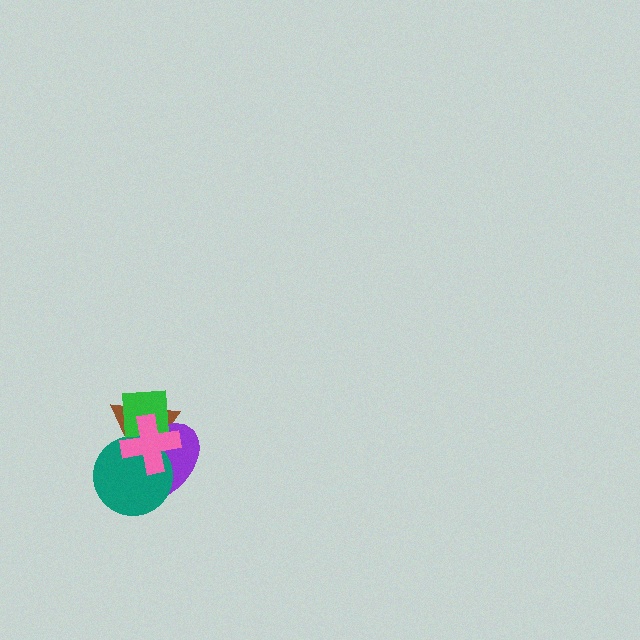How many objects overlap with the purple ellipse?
4 objects overlap with the purple ellipse.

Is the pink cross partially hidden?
No, no other shape covers it.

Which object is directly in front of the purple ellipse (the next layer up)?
The teal circle is directly in front of the purple ellipse.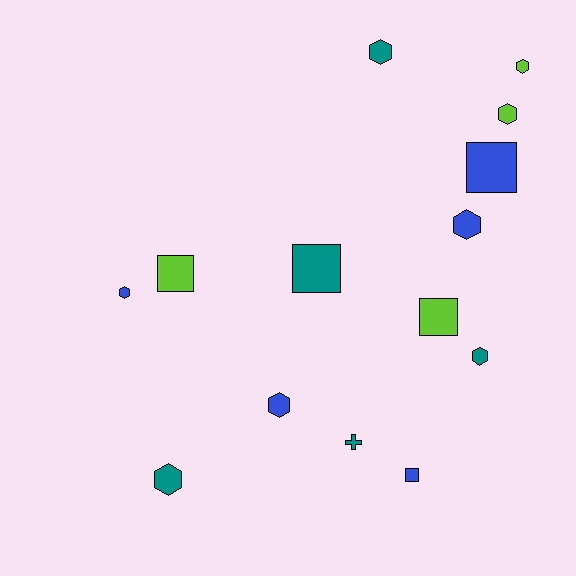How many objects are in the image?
There are 14 objects.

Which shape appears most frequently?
Hexagon, with 8 objects.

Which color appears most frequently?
Blue, with 5 objects.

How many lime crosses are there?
There are no lime crosses.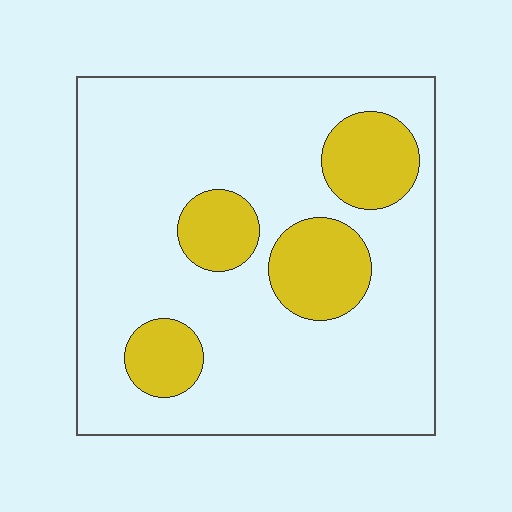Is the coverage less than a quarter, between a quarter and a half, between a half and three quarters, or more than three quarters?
Less than a quarter.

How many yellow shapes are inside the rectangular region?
4.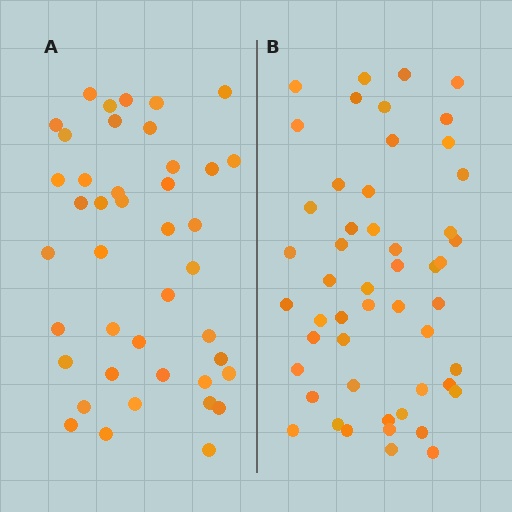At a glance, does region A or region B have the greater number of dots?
Region B (the right region) has more dots.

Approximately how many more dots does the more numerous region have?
Region B has roughly 8 or so more dots than region A.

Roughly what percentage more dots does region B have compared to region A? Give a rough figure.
About 20% more.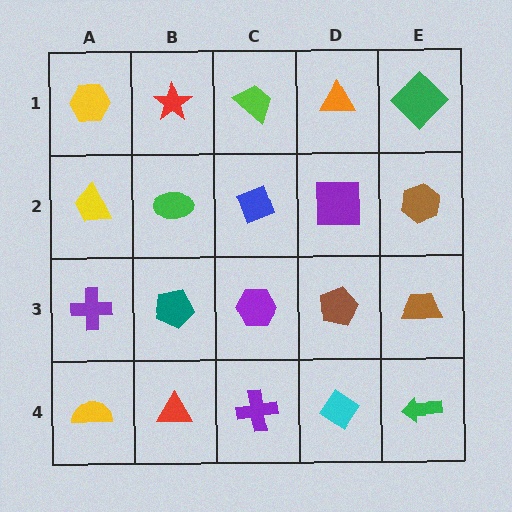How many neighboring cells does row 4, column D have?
3.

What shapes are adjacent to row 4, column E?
A brown trapezoid (row 3, column E), a cyan diamond (row 4, column D).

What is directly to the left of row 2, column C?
A green ellipse.